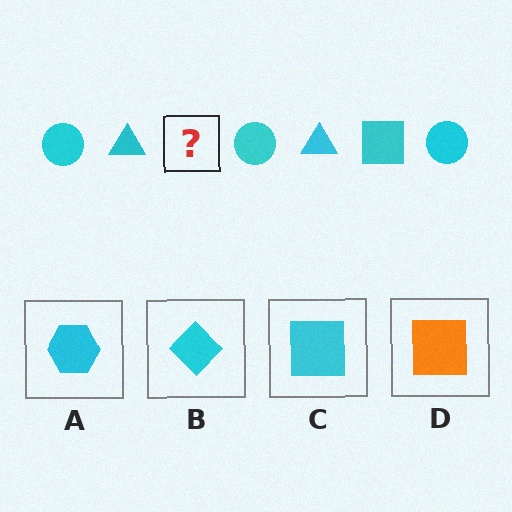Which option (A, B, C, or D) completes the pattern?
C.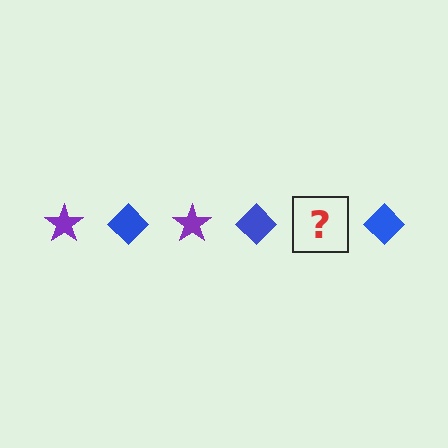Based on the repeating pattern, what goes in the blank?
The blank should be a purple star.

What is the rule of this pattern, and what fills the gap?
The rule is that the pattern alternates between purple star and blue diamond. The gap should be filled with a purple star.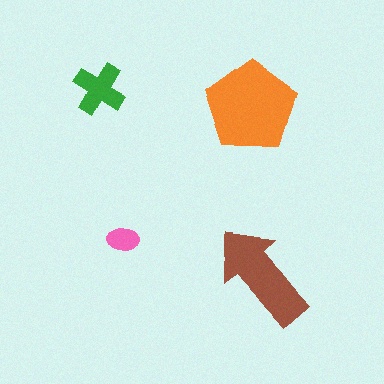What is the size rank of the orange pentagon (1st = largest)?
1st.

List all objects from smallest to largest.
The pink ellipse, the green cross, the brown arrow, the orange pentagon.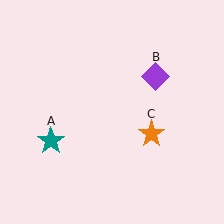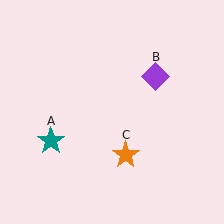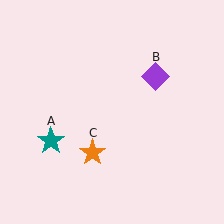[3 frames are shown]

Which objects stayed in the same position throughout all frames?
Teal star (object A) and purple diamond (object B) remained stationary.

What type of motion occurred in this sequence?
The orange star (object C) rotated clockwise around the center of the scene.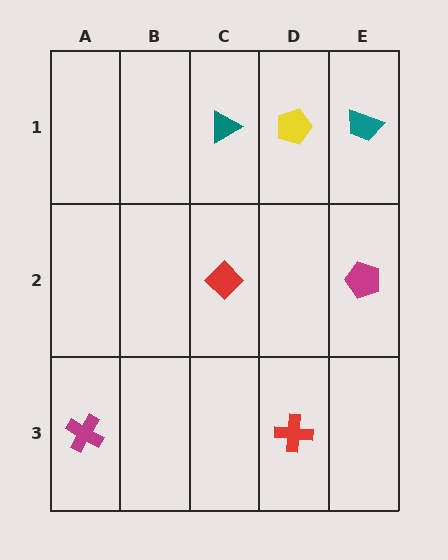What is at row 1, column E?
A teal trapezoid.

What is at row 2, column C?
A red diamond.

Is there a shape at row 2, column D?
No, that cell is empty.